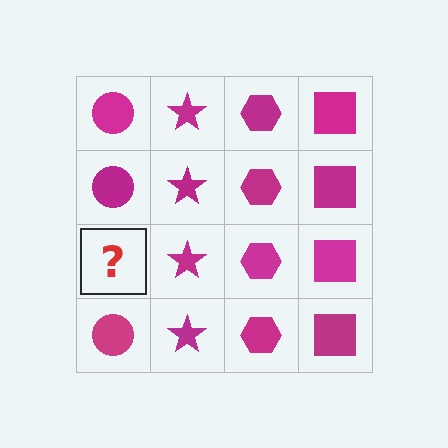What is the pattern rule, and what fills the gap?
The rule is that each column has a consistent shape. The gap should be filled with a magenta circle.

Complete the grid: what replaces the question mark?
The question mark should be replaced with a magenta circle.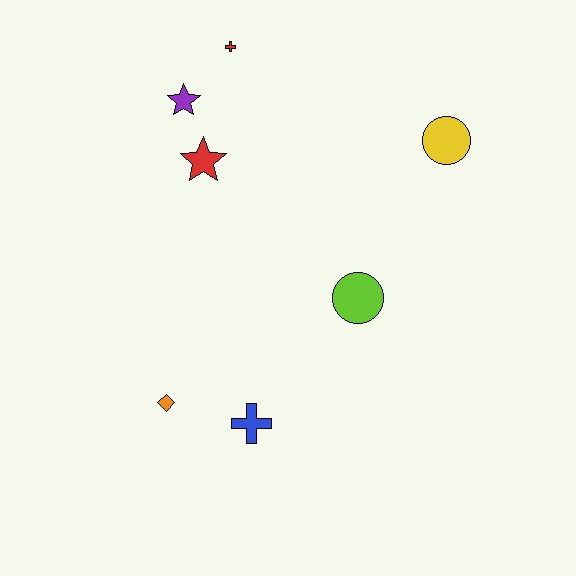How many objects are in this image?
There are 7 objects.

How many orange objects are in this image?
There is 1 orange object.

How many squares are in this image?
There are no squares.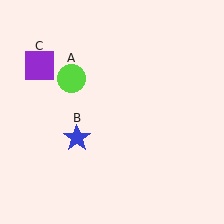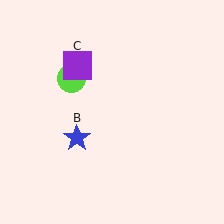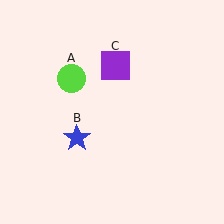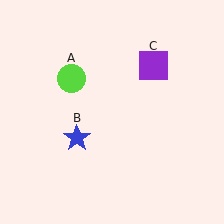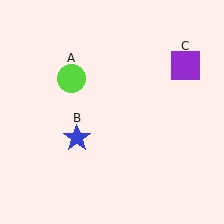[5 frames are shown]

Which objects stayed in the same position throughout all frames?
Lime circle (object A) and blue star (object B) remained stationary.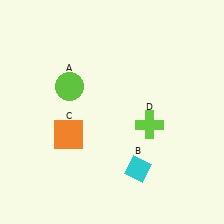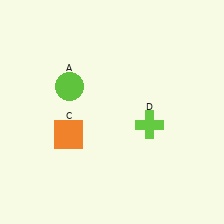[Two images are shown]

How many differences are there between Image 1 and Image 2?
There is 1 difference between the two images.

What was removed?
The cyan diamond (B) was removed in Image 2.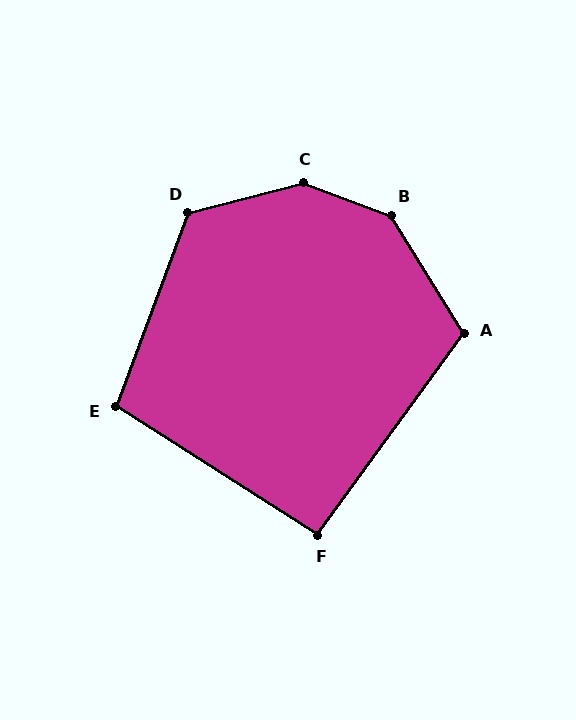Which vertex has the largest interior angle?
C, at approximately 145 degrees.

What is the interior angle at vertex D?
Approximately 125 degrees (obtuse).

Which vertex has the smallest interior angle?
F, at approximately 93 degrees.